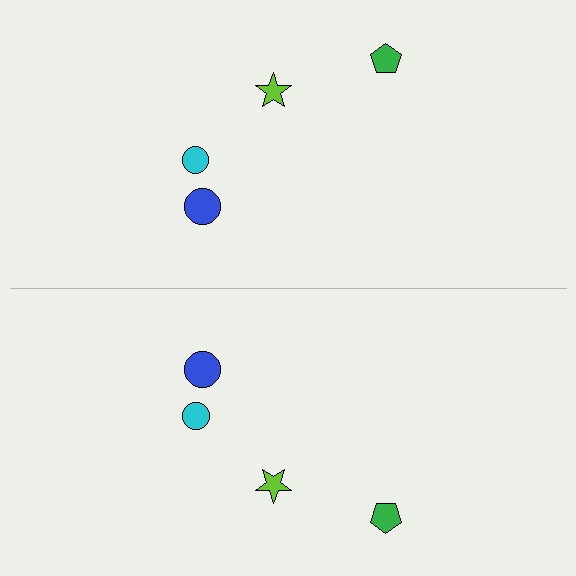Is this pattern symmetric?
Yes, this pattern has bilateral (reflection) symmetry.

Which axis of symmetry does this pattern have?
The pattern has a horizontal axis of symmetry running through the center of the image.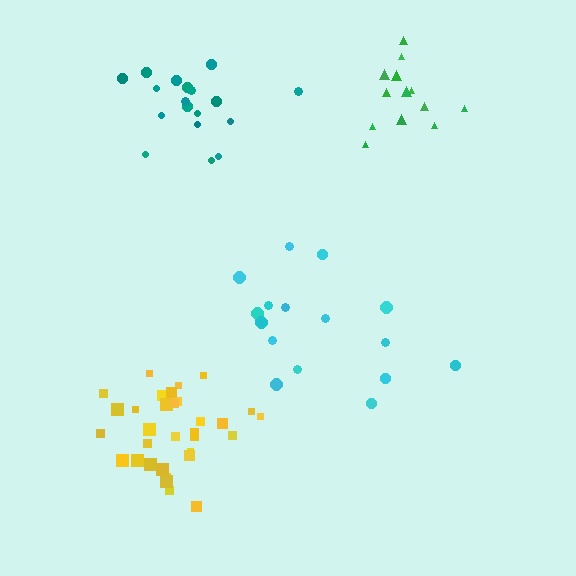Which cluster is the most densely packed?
Yellow.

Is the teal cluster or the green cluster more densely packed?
Green.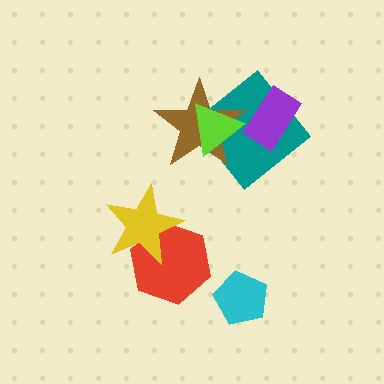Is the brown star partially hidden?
Yes, it is partially covered by another shape.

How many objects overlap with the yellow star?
1 object overlaps with the yellow star.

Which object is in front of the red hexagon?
The yellow star is in front of the red hexagon.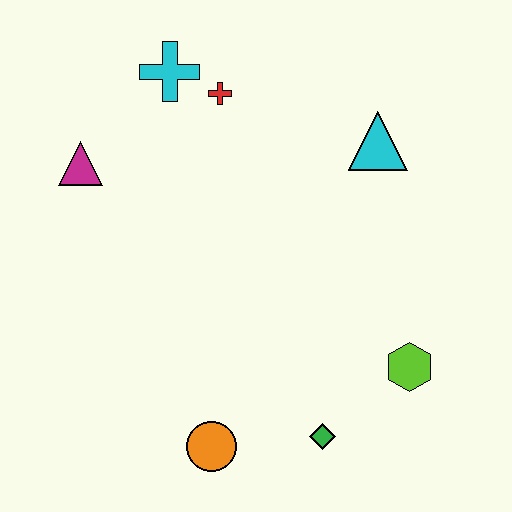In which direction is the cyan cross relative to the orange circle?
The cyan cross is above the orange circle.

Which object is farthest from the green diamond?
The cyan cross is farthest from the green diamond.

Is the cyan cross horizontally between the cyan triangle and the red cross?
No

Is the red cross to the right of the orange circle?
Yes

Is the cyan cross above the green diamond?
Yes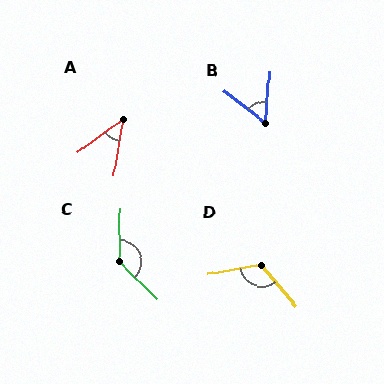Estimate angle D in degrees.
Approximately 120 degrees.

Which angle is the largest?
C, at approximately 135 degrees.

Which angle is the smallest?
A, at approximately 44 degrees.